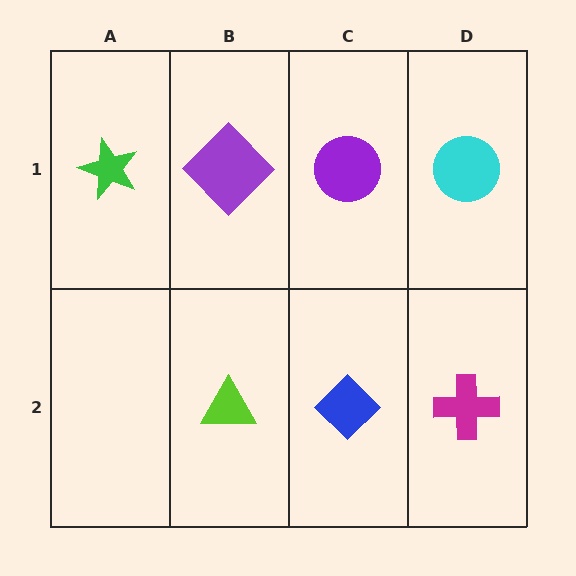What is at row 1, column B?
A purple diamond.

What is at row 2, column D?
A magenta cross.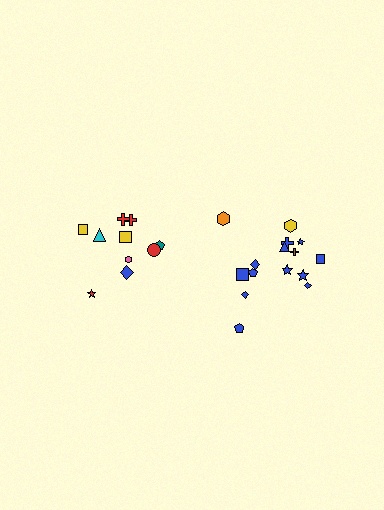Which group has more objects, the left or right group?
The right group.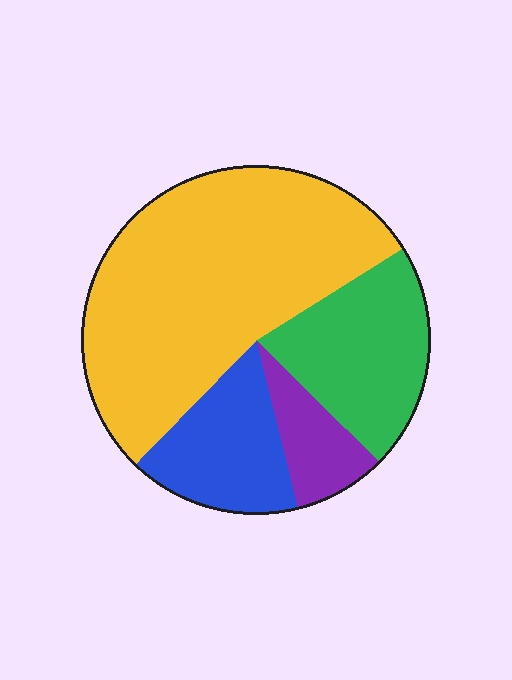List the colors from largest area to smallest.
From largest to smallest: yellow, green, blue, purple.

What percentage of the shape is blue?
Blue takes up about one sixth (1/6) of the shape.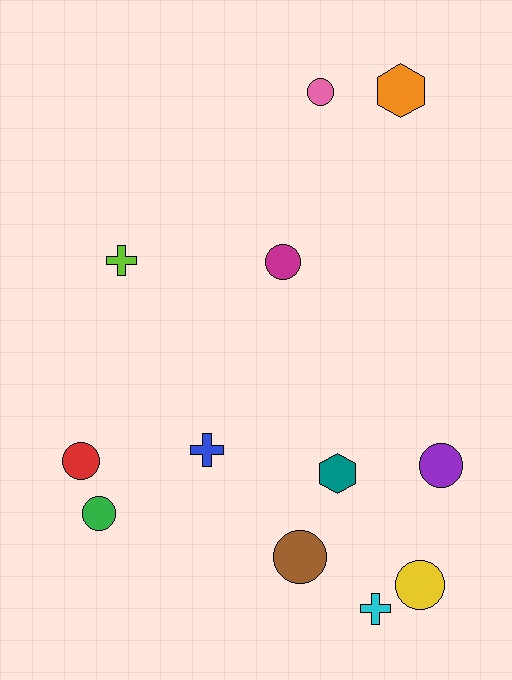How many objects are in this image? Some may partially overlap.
There are 12 objects.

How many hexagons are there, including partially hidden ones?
There are 2 hexagons.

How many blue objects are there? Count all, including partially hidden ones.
There is 1 blue object.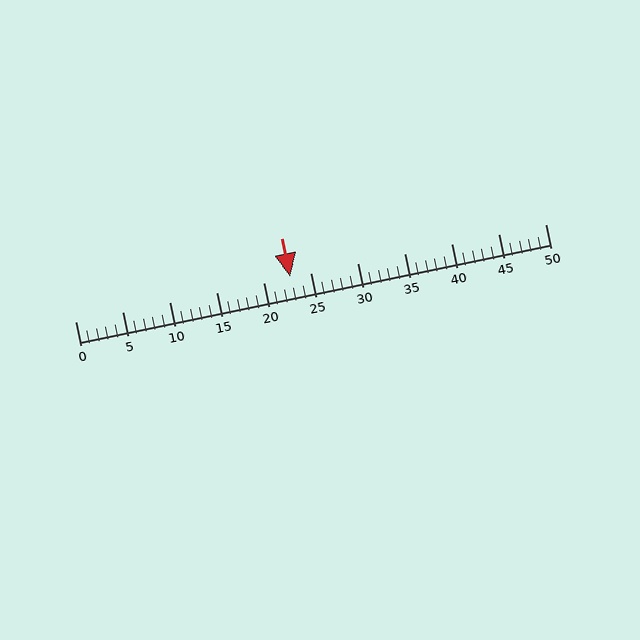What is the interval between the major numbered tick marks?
The major tick marks are spaced 5 units apart.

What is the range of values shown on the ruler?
The ruler shows values from 0 to 50.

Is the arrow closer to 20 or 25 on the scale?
The arrow is closer to 25.